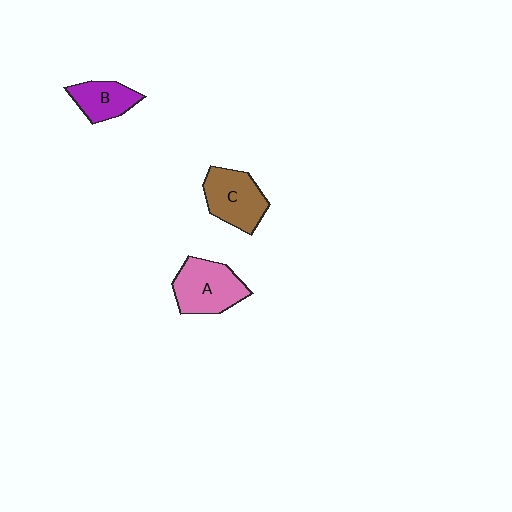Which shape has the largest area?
Shape A (pink).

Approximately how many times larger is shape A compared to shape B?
Approximately 1.5 times.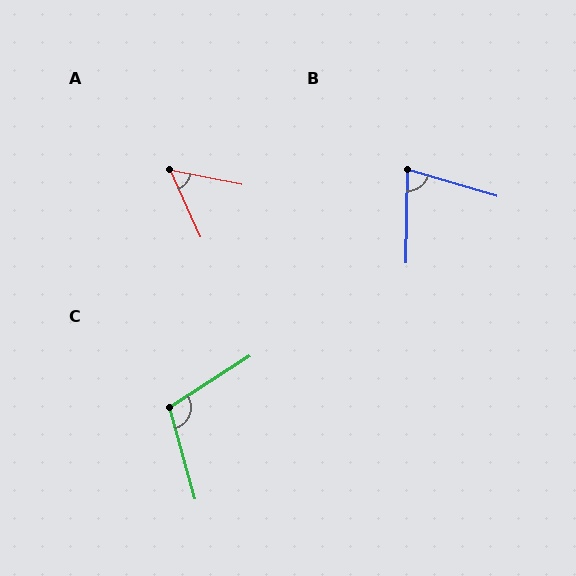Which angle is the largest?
C, at approximately 107 degrees.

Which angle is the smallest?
A, at approximately 54 degrees.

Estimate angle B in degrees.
Approximately 74 degrees.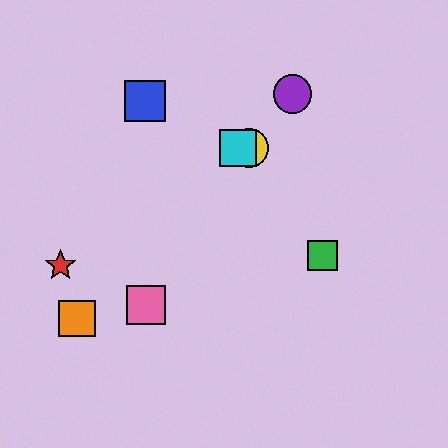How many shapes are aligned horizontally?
2 shapes (the yellow circle, the cyan square) are aligned horizontally.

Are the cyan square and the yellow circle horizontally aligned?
Yes, both are at y≈148.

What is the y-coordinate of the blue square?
The blue square is at y≈101.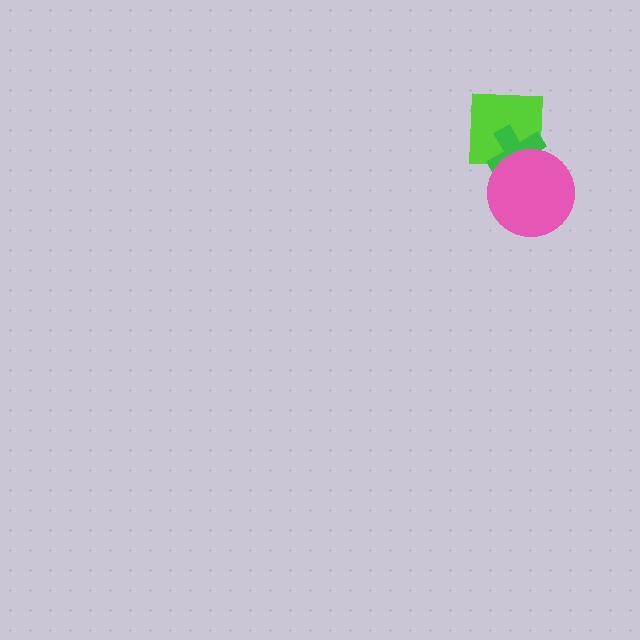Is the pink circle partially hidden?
No, no other shape covers it.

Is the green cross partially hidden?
Yes, it is partially covered by another shape.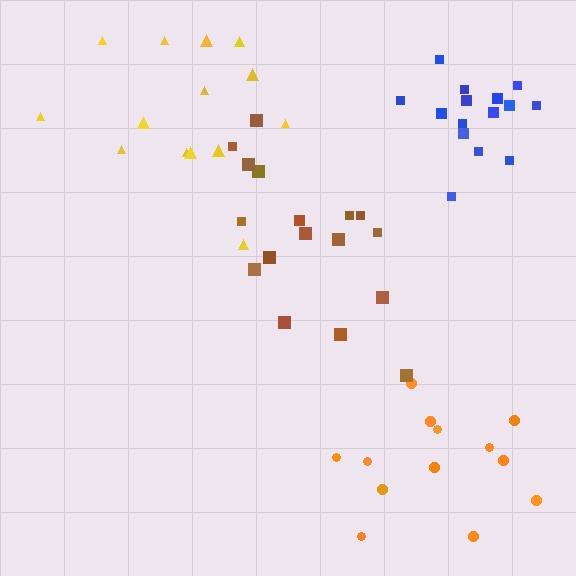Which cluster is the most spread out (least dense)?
Orange.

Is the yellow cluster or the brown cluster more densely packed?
Brown.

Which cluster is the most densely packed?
Blue.